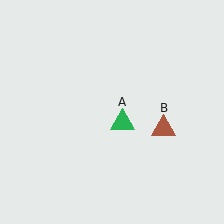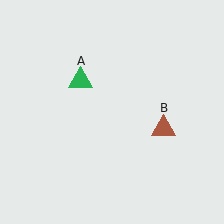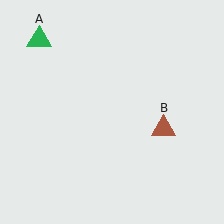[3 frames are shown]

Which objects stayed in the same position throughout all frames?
Brown triangle (object B) remained stationary.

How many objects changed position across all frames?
1 object changed position: green triangle (object A).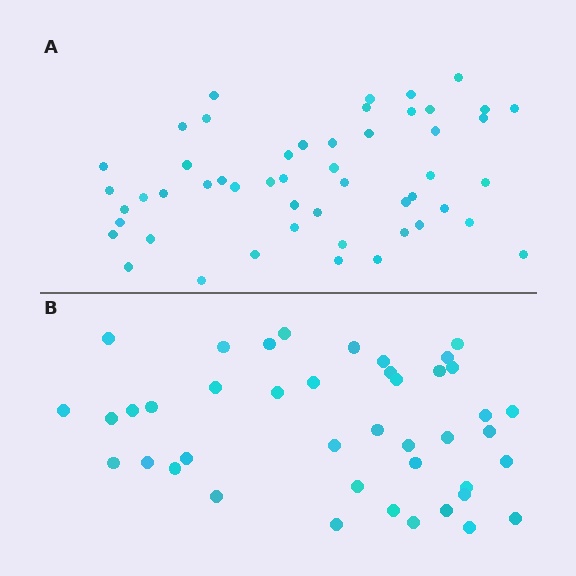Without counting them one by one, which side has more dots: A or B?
Region A (the top region) has more dots.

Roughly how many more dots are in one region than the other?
Region A has roughly 8 or so more dots than region B.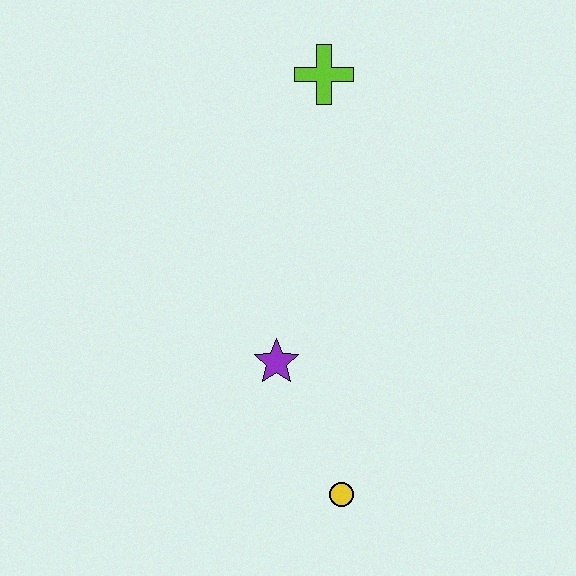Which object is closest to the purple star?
The yellow circle is closest to the purple star.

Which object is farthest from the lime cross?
The yellow circle is farthest from the lime cross.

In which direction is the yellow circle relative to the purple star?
The yellow circle is below the purple star.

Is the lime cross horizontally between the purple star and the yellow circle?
Yes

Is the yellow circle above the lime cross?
No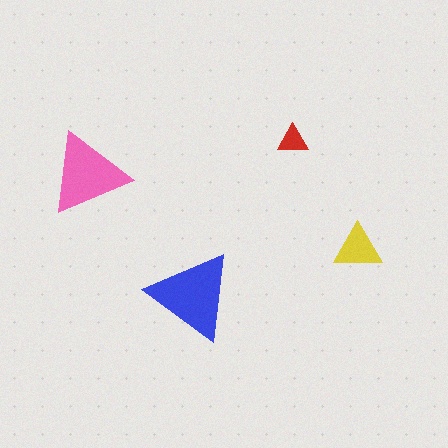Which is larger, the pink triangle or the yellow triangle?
The pink one.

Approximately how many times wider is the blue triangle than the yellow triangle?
About 2 times wider.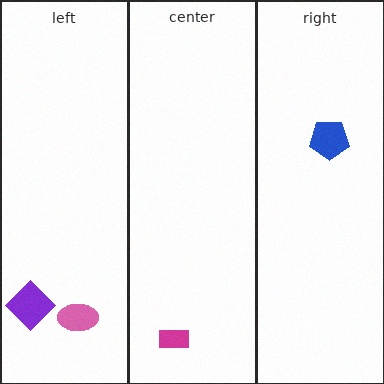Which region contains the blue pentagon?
The right region.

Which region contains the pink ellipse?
The left region.